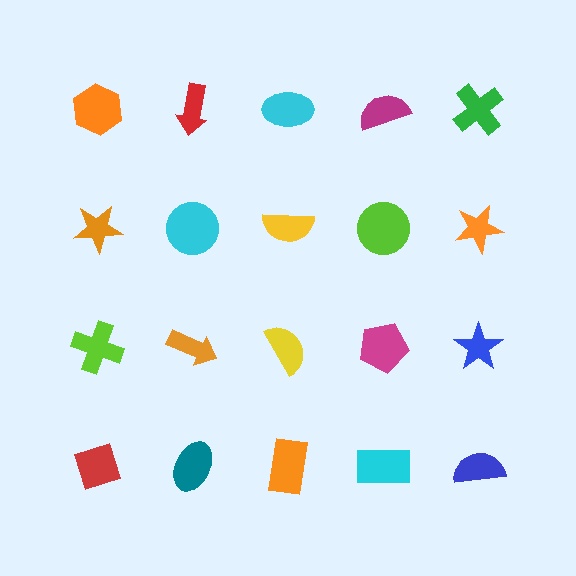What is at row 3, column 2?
An orange arrow.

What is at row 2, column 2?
A cyan circle.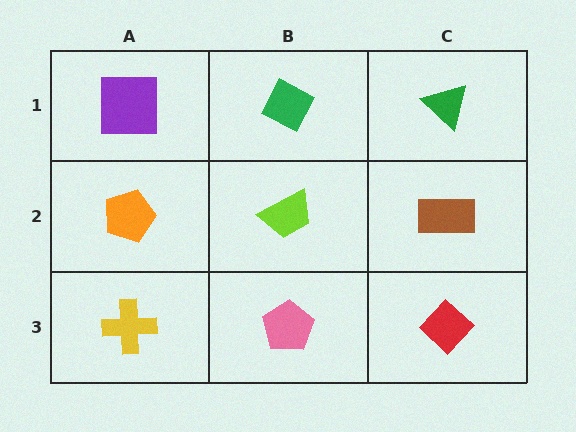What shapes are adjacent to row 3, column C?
A brown rectangle (row 2, column C), a pink pentagon (row 3, column B).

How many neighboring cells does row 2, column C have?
3.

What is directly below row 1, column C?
A brown rectangle.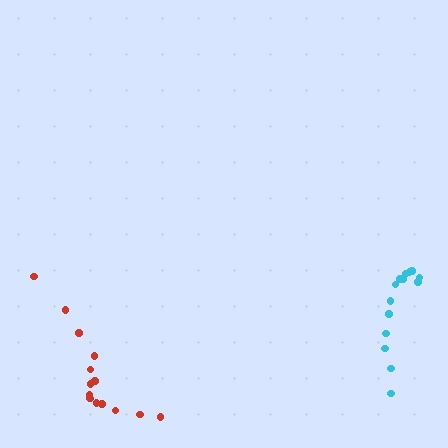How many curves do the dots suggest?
There are 2 distinct paths.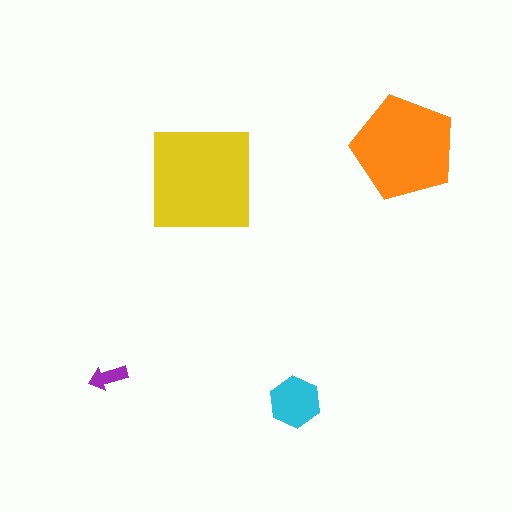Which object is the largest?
The yellow square.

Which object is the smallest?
The purple arrow.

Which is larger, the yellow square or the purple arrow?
The yellow square.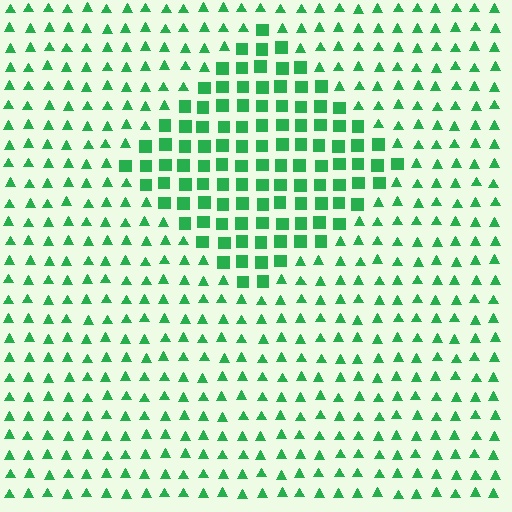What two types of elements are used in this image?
The image uses squares inside the diamond region and triangles outside it.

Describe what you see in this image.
The image is filled with small green elements arranged in a uniform grid. A diamond-shaped region contains squares, while the surrounding area contains triangles. The boundary is defined purely by the change in element shape.